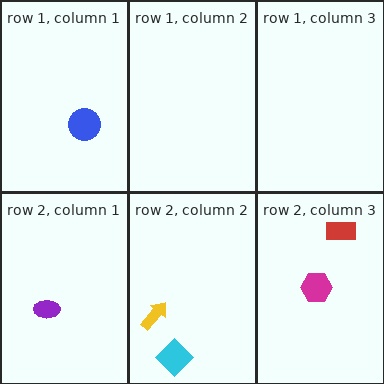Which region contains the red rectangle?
The row 2, column 3 region.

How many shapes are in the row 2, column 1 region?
1.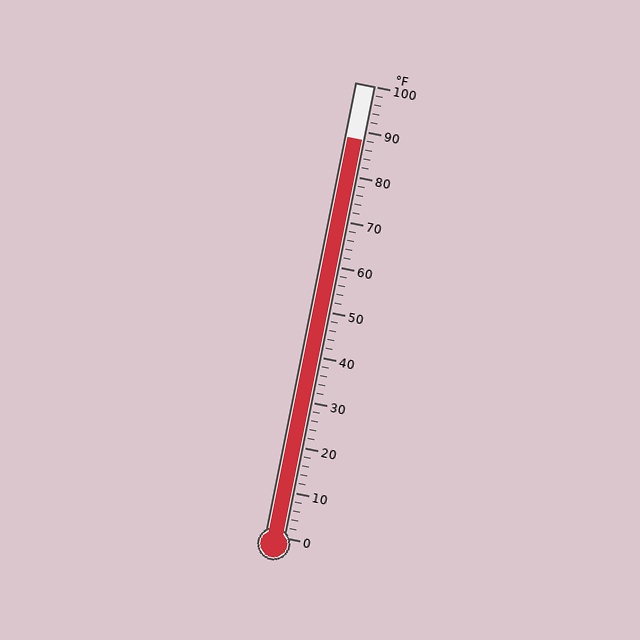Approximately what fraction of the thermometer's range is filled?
The thermometer is filled to approximately 90% of its range.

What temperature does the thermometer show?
The thermometer shows approximately 88°F.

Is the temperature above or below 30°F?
The temperature is above 30°F.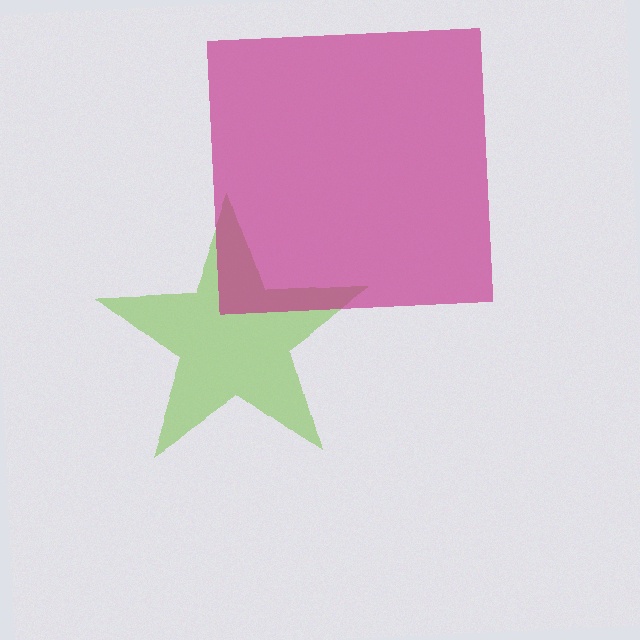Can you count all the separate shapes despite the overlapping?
Yes, there are 2 separate shapes.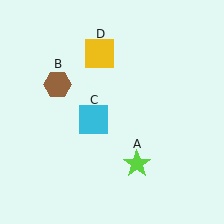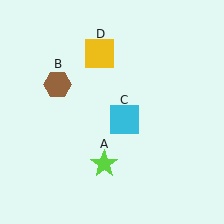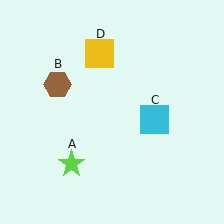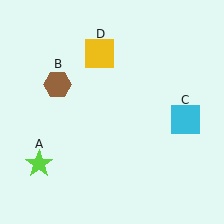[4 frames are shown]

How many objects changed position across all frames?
2 objects changed position: lime star (object A), cyan square (object C).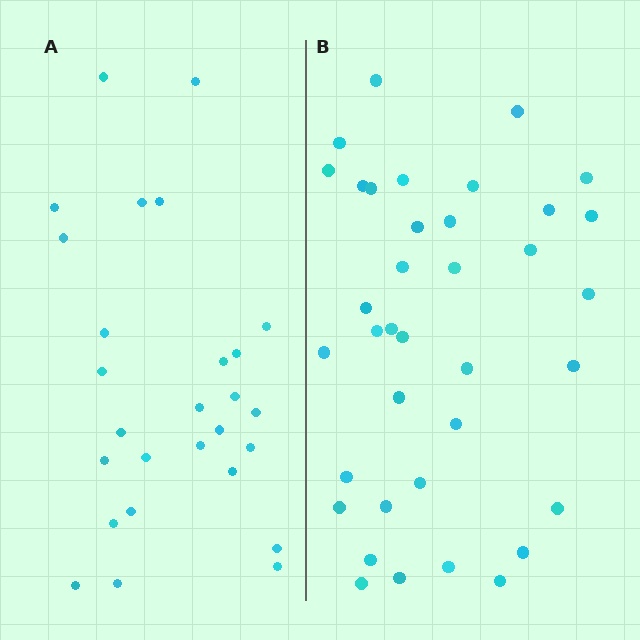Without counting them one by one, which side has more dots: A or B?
Region B (the right region) has more dots.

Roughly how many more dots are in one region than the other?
Region B has roughly 10 or so more dots than region A.